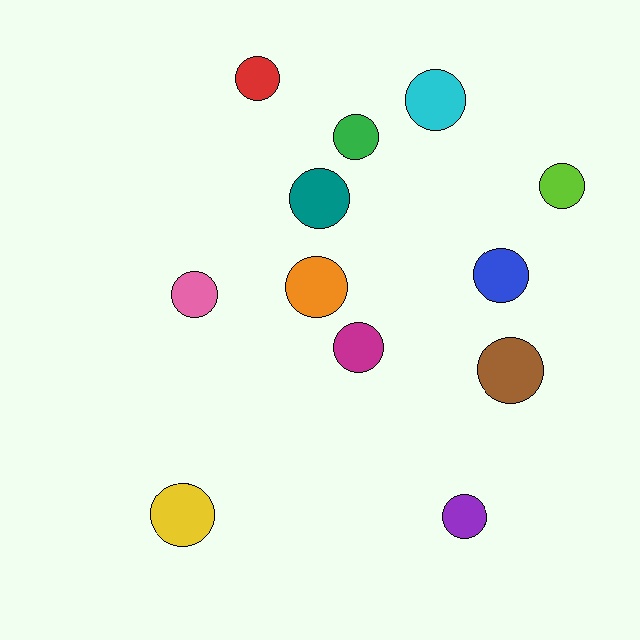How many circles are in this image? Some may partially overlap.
There are 12 circles.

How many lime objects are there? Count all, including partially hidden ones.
There is 1 lime object.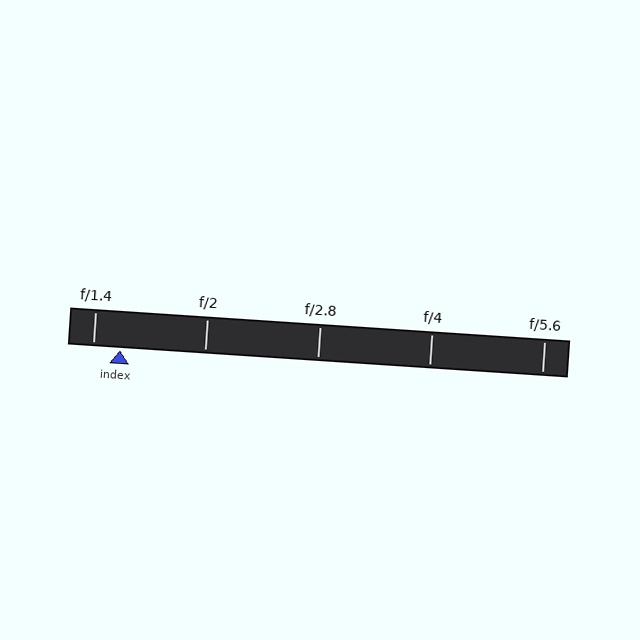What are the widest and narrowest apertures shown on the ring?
The widest aperture shown is f/1.4 and the narrowest is f/5.6.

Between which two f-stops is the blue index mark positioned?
The index mark is between f/1.4 and f/2.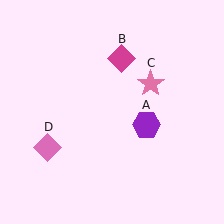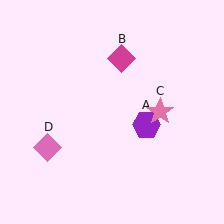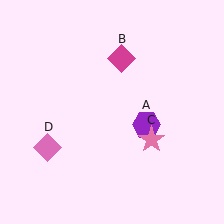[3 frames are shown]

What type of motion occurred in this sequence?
The pink star (object C) rotated clockwise around the center of the scene.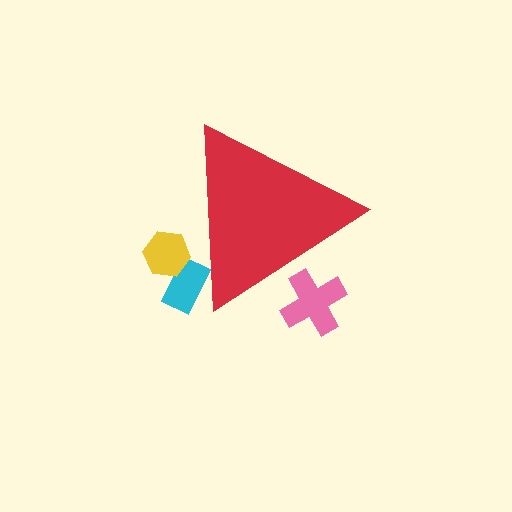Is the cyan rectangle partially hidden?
Yes, the cyan rectangle is partially hidden behind the red triangle.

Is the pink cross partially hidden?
Yes, the pink cross is partially hidden behind the red triangle.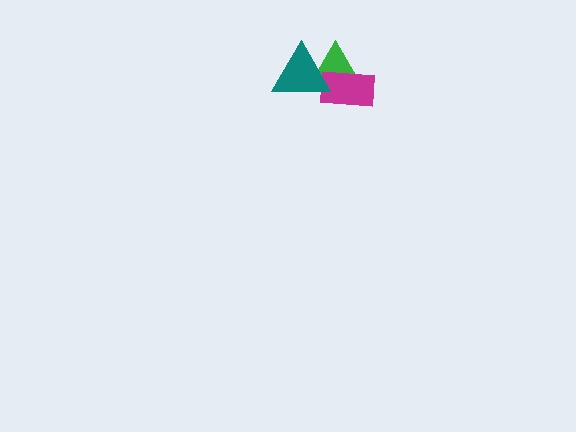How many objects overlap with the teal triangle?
2 objects overlap with the teal triangle.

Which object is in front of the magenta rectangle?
The teal triangle is in front of the magenta rectangle.